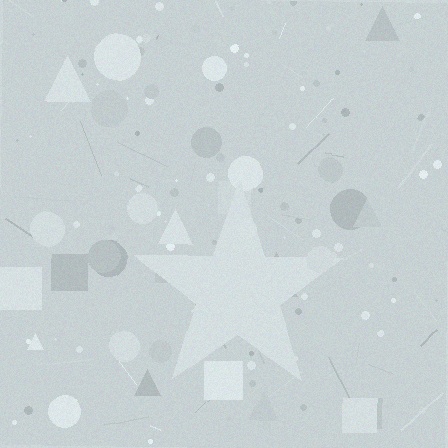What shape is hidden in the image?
A star is hidden in the image.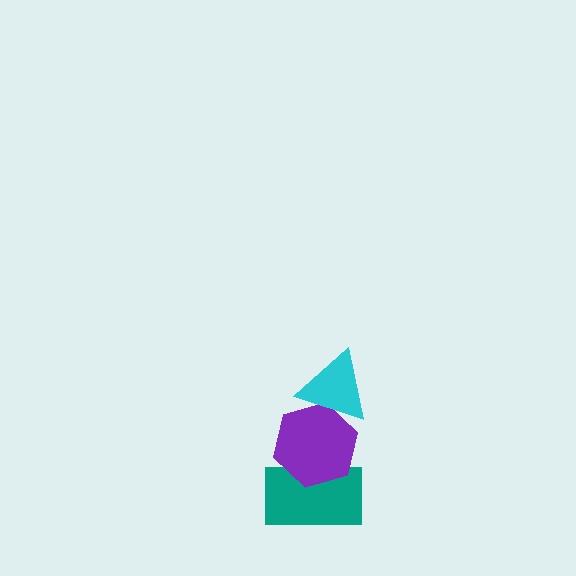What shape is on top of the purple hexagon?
The cyan triangle is on top of the purple hexagon.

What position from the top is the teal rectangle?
The teal rectangle is 3rd from the top.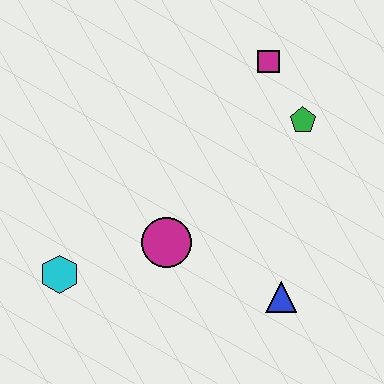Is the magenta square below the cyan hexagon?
No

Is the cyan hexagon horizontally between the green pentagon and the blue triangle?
No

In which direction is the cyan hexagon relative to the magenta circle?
The cyan hexagon is to the left of the magenta circle.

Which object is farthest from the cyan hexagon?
The magenta square is farthest from the cyan hexagon.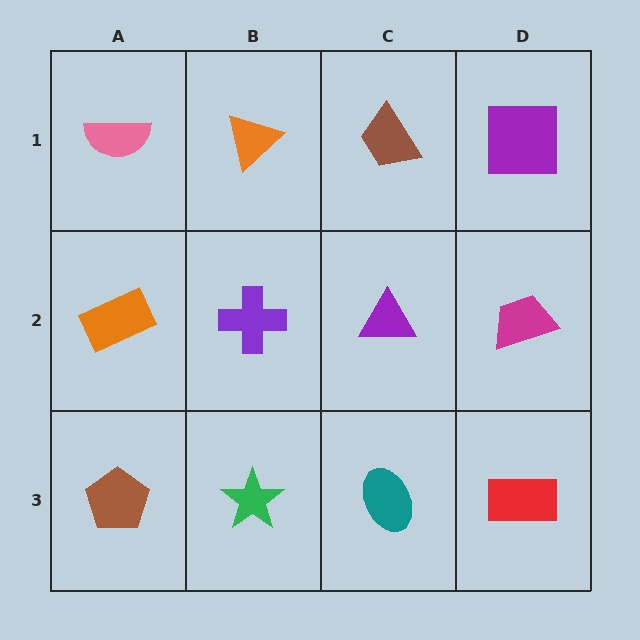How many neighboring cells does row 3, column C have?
3.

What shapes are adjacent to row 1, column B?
A purple cross (row 2, column B), a pink semicircle (row 1, column A), a brown trapezoid (row 1, column C).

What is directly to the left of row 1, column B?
A pink semicircle.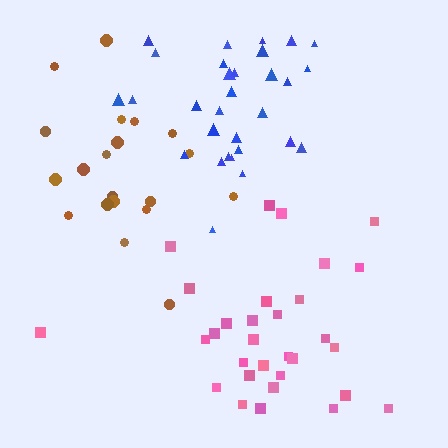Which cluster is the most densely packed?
Pink.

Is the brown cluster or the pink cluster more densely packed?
Pink.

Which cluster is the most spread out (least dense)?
Brown.